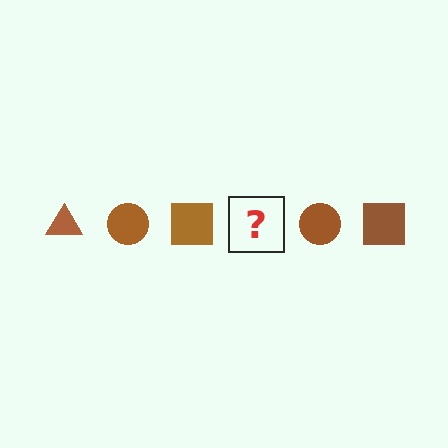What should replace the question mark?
The question mark should be replaced with a brown triangle.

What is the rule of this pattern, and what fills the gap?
The rule is that the pattern cycles through triangle, circle, square shapes in brown. The gap should be filled with a brown triangle.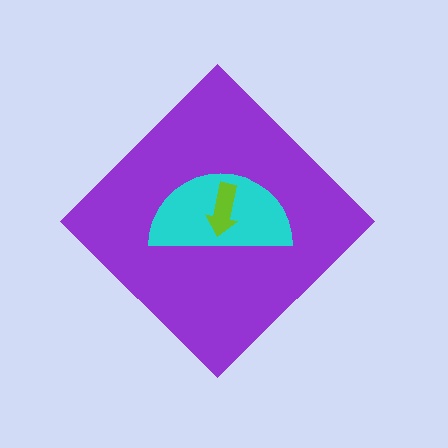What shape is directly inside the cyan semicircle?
The lime arrow.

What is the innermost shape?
The lime arrow.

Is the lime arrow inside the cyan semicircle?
Yes.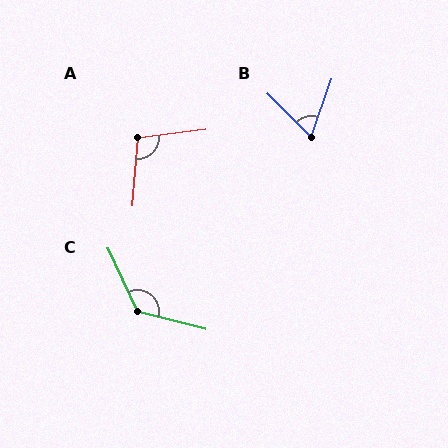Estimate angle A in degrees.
Approximately 101 degrees.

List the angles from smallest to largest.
B (63°), A (101°), C (129°).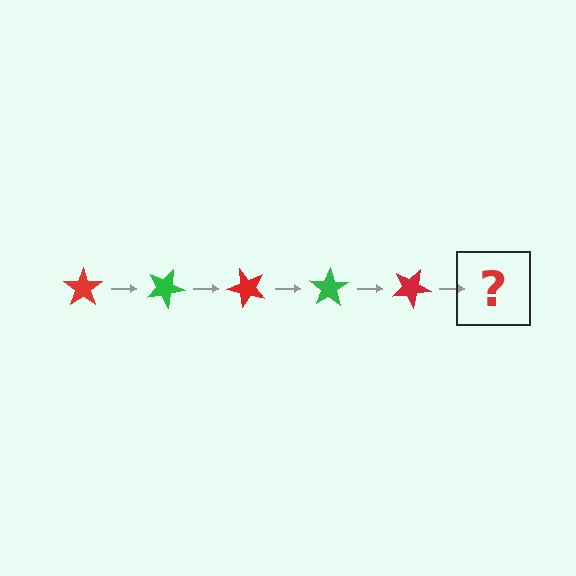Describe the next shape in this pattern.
It should be a green star, rotated 125 degrees from the start.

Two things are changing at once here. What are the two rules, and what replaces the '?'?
The two rules are that it rotates 25 degrees each step and the color cycles through red and green. The '?' should be a green star, rotated 125 degrees from the start.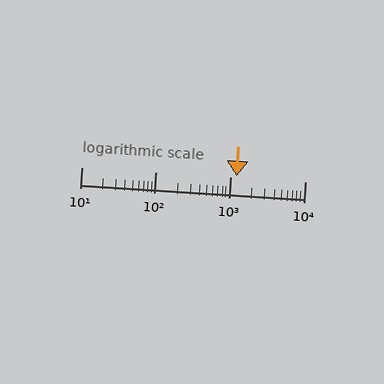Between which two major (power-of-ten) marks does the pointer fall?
The pointer is between 1000 and 10000.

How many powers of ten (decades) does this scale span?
The scale spans 3 decades, from 10 to 10000.